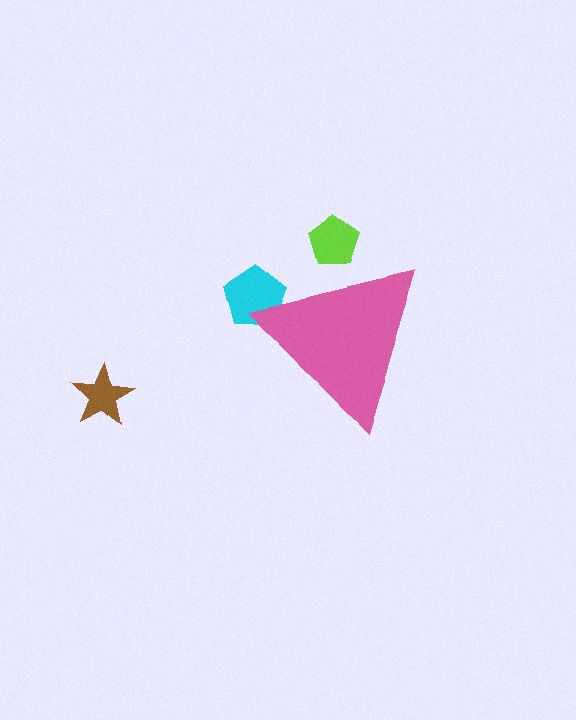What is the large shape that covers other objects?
A pink triangle.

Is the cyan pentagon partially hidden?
Yes, the cyan pentagon is partially hidden behind the pink triangle.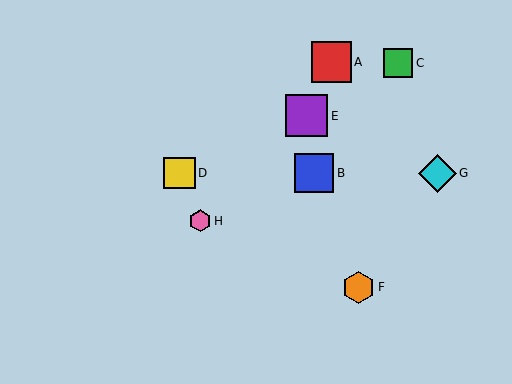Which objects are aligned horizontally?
Objects B, D, G are aligned horizontally.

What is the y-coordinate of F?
Object F is at y≈287.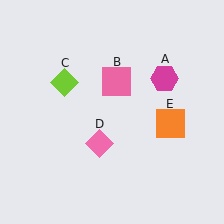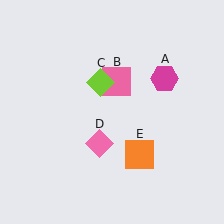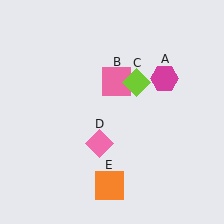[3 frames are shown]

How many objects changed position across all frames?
2 objects changed position: lime diamond (object C), orange square (object E).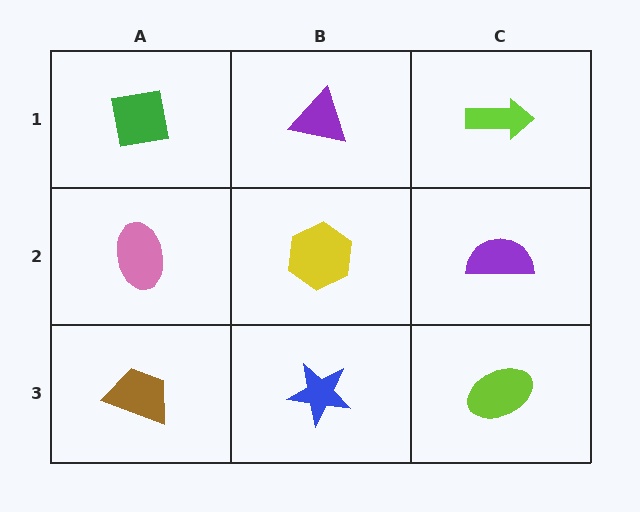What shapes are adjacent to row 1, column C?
A purple semicircle (row 2, column C), a purple triangle (row 1, column B).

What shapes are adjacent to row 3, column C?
A purple semicircle (row 2, column C), a blue star (row 3, column B).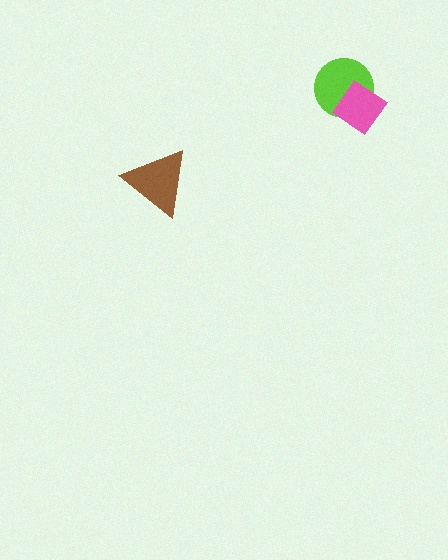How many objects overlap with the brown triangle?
0 objects overlap with the brown triangle.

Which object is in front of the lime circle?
The pink diamond is in front of the lime circle.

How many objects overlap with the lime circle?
1 object overlaps with the lime circle.